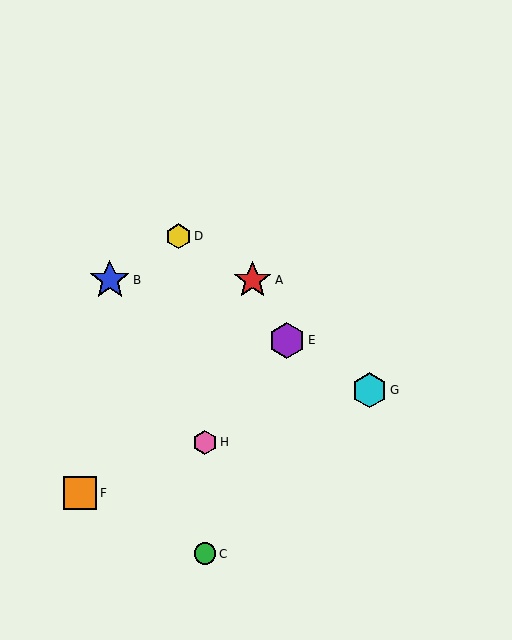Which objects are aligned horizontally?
Objects A, B are aligned horizontally.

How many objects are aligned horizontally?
2 objects (A, B) are aligned horizontally.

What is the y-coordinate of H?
Object H is at y≈442.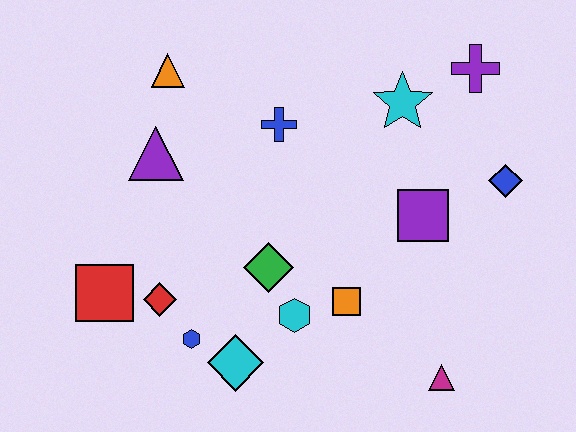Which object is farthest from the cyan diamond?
The purple cross is farthest from the cyan diamond.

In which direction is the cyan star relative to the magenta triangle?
The cyan star is above the magenta triangle.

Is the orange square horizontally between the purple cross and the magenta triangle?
No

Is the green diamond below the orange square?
No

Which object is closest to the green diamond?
The cyan hexagon is closest to the green diamond.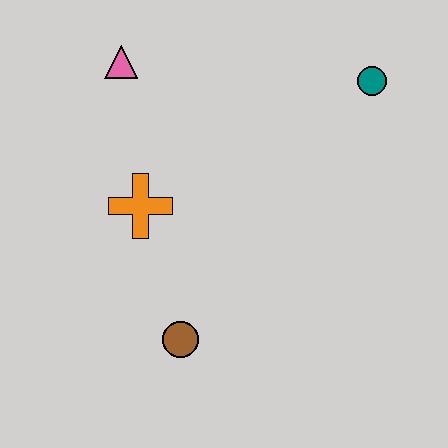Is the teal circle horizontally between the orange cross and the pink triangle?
No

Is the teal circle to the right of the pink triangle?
Yes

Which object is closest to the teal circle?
The pink triangle is closest to the teal circle.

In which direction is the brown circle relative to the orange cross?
The brown circle is below the orange cross.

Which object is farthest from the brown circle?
The teal circle is farthest from the brown circle.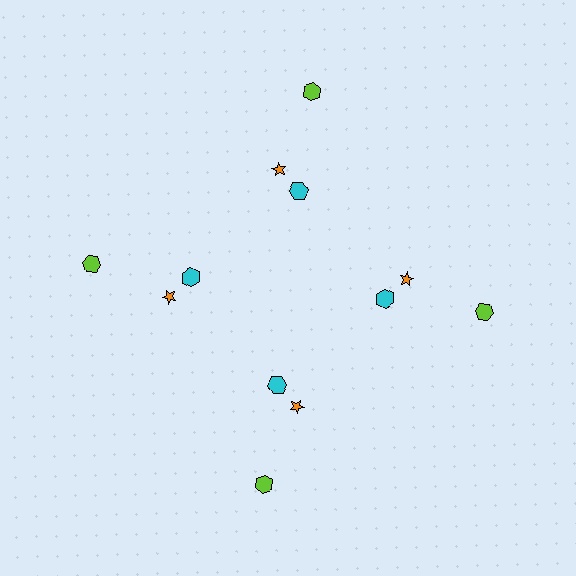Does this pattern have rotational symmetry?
Yes, this pattern has 4-fold rotational symmetry. It looks the same after rotating 90 degrees around the center.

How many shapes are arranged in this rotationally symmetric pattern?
There are 12 shapes, arranged in 4 groups of 3.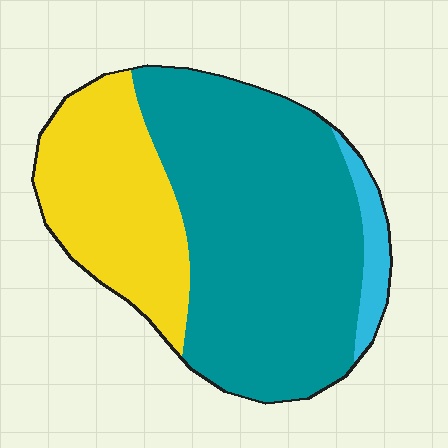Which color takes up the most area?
Teal, at roughly 65%.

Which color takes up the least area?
Cyan, at roughly 5%.